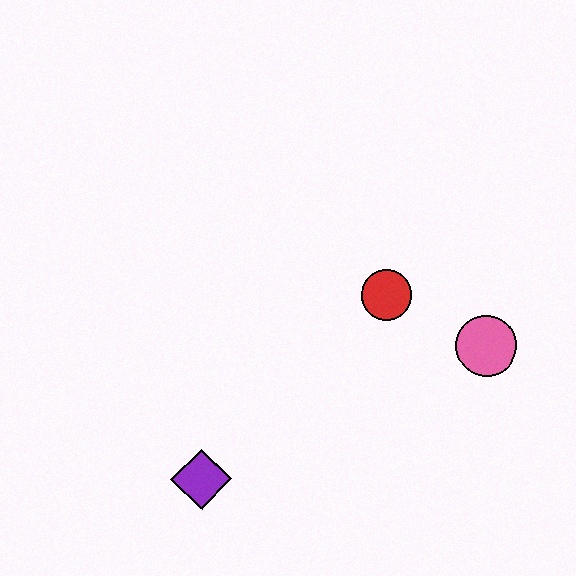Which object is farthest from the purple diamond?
The pink circle is farthest from the purple diamond.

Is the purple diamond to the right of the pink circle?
No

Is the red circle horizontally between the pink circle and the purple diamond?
Yes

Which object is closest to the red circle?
The pink circle is closest to the red circle.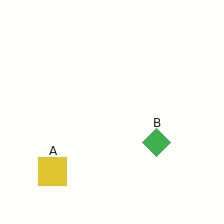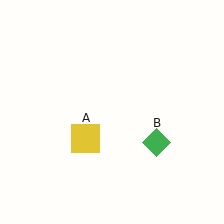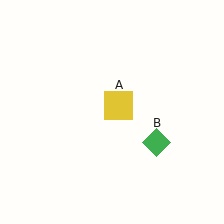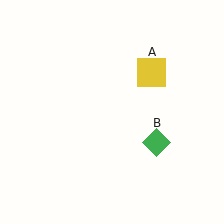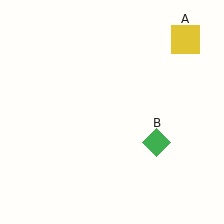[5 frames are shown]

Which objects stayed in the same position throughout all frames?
Green diamond (object B) remained stationary.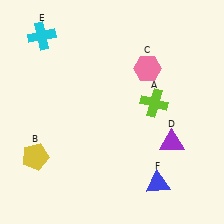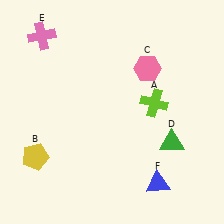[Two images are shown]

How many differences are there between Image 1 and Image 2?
There are 2 differences between the two images.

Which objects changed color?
D changed from purple to green. E changed from cyan to pink.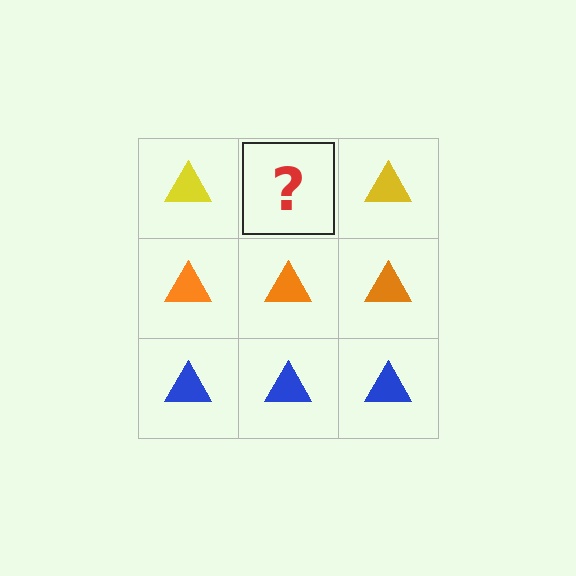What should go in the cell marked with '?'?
The missing cell should contain a yellow triangle.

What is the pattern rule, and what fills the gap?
The rule is that each row has a consistent color. The gap should be filled with a yellow triangle.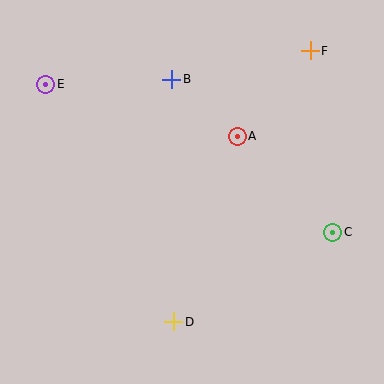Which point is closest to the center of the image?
Point A at (237, 136) is closest to the center.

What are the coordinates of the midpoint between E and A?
The midpoint between E and A is at (141, 110).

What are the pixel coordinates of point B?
Point B is at (172, 79).